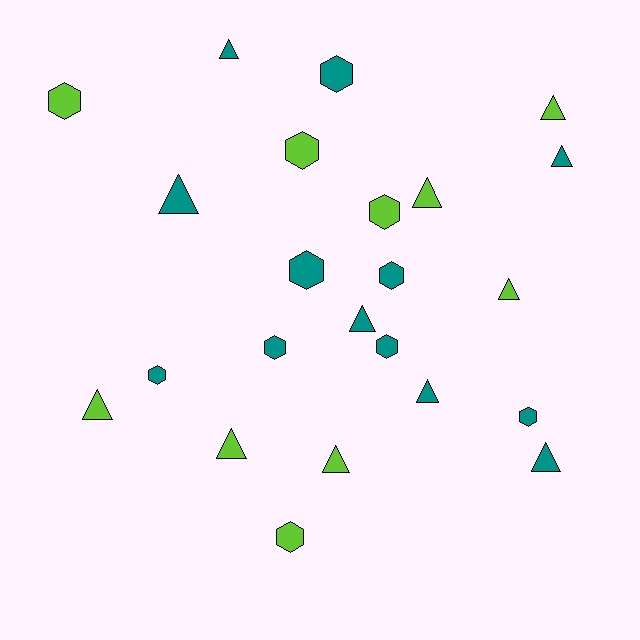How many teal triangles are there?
There are 6 teal triangles.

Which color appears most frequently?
Teal, with 13 objects.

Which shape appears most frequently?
Triangle, with 12 objects.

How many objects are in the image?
There are 23 objects.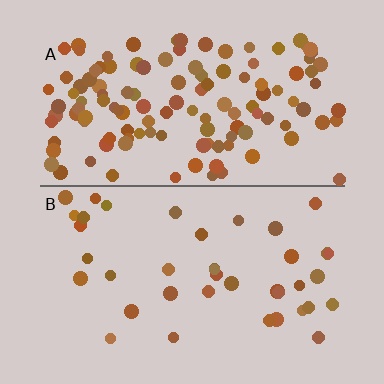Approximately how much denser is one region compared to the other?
Approximately 3.2× — region A over region B.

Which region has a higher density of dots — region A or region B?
A (the top).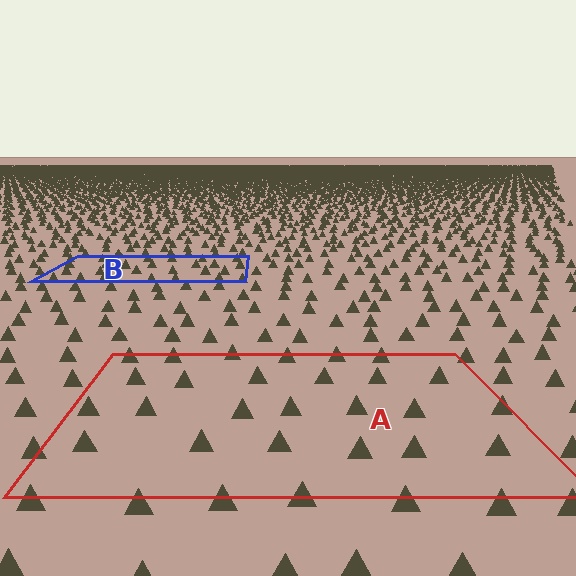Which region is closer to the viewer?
Region A is closer. The texture elements there are larger and more spread out.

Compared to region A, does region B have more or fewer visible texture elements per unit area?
Region B has more texture elements per unit area — they are packed more densely because it is farther away.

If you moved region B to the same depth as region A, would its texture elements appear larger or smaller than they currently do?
They would appear larger. At a closer depth, the same texture elements are projected at a bigger on-screen size.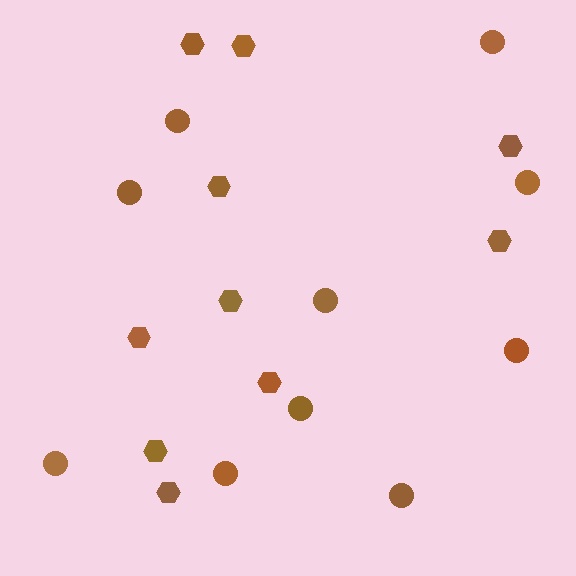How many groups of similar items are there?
There are 2 groups: one group of circles (10) and one group of hexagons (10).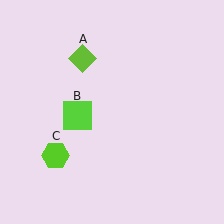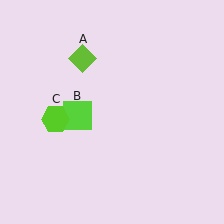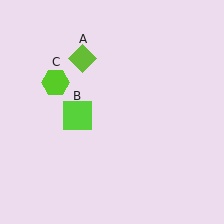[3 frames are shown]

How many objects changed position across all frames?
1 object changed position: lime hexagon (object C).